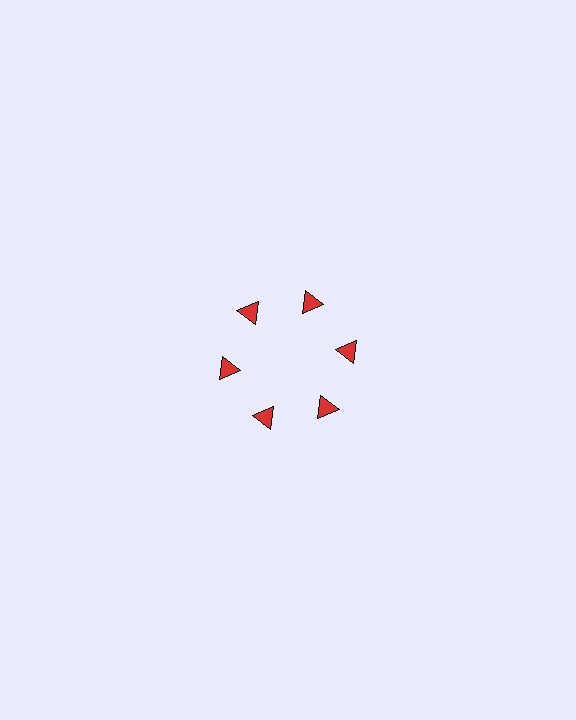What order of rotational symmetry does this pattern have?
This pattern has 6-fold rotational symmetry.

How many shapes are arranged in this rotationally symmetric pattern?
There are 6 shapes, arranged in 6 groups of 1.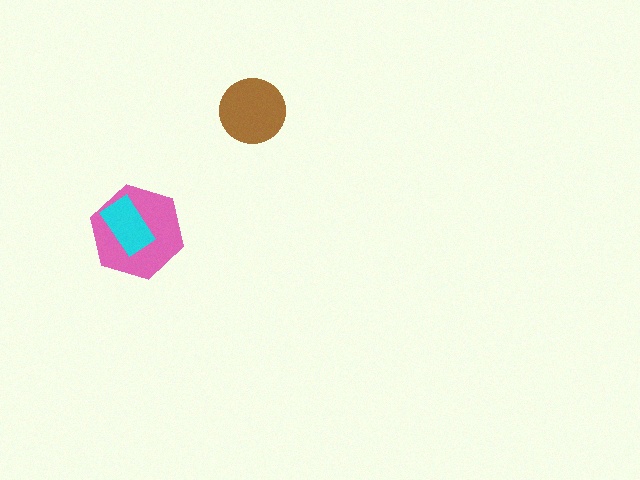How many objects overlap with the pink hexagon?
1 object overlaps with the pink hexagon.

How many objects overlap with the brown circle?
0 objects overlap with the brown circle.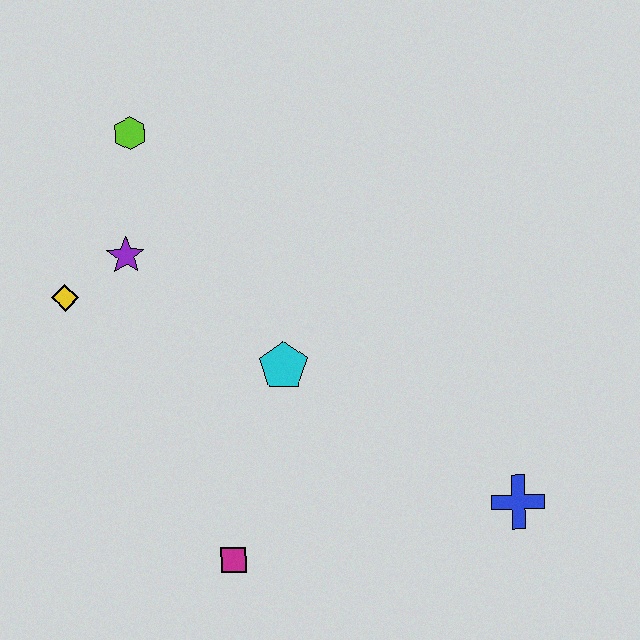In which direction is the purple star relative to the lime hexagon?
The purple star is below the lime hexagon.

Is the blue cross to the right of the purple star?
Yes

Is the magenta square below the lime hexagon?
Yes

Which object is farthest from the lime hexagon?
The blue cross is farthest from the lime hexagon.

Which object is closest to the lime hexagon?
The purple star is closest to the lime hexagon.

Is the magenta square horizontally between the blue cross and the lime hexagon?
Yes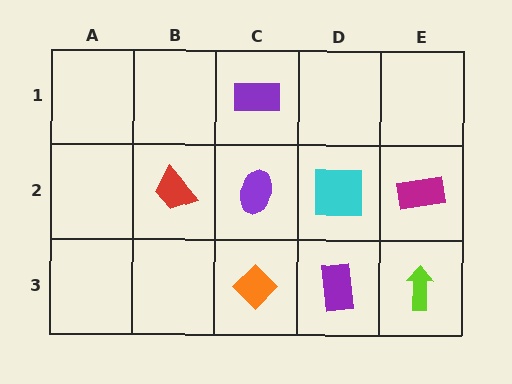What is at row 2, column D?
A cyan square.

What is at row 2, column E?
A magenta rectangle.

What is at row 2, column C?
A purple ellipse.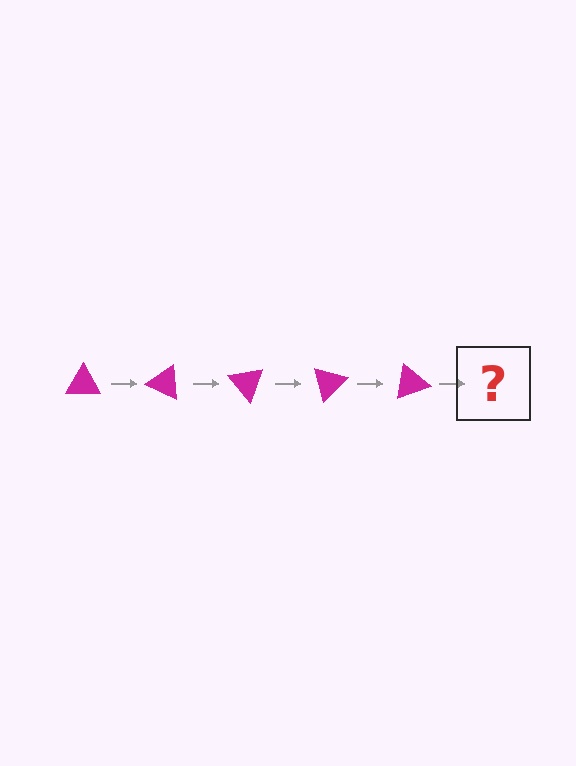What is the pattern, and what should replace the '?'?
The pattern is that the triangle rotates 25 degrees each step. The '?' should be a magenta triangle rotated 125 degrees.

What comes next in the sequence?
The next element should be a magenta triangle rotated 125 degrees.